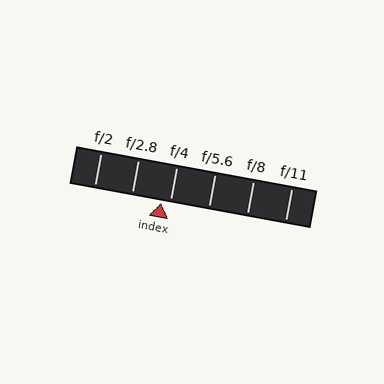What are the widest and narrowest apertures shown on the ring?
The widest aperture shown is f/2 and the narrowest is f/11.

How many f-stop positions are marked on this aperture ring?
There are 6 f-stop positions marked.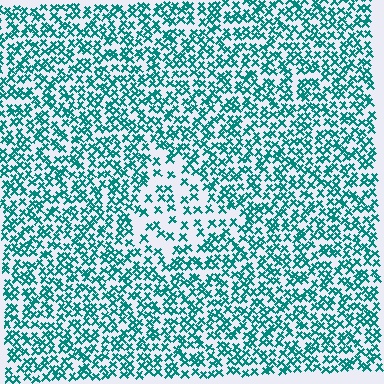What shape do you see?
I see a triangle.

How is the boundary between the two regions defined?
The boundary is defined by a change in element density (approximately 2.1x ratio). All elements are the same color, size, and shape.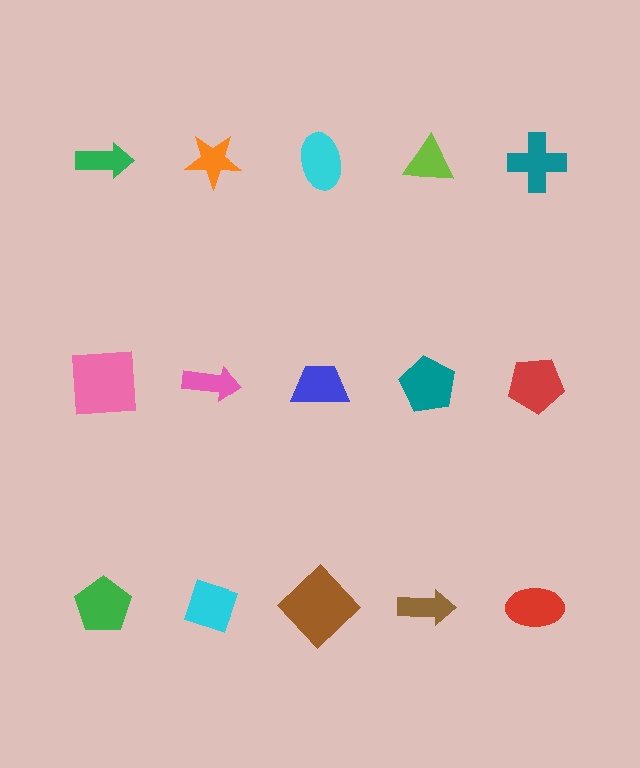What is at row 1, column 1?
A green arrow.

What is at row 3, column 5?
A red ellipse.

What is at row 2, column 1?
A pink square.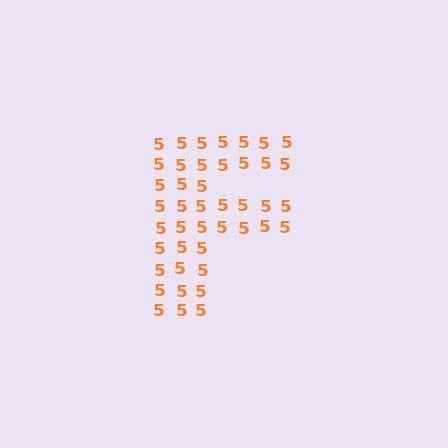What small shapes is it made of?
It is made of small digit 5's.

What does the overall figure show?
The overall figure shows the letter F.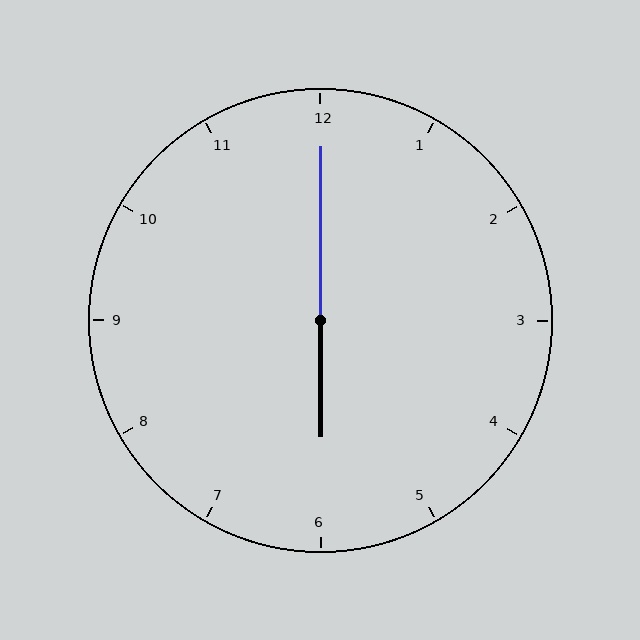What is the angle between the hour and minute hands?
Approximately 180 degrees.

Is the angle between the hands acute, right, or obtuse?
It is obtuse.